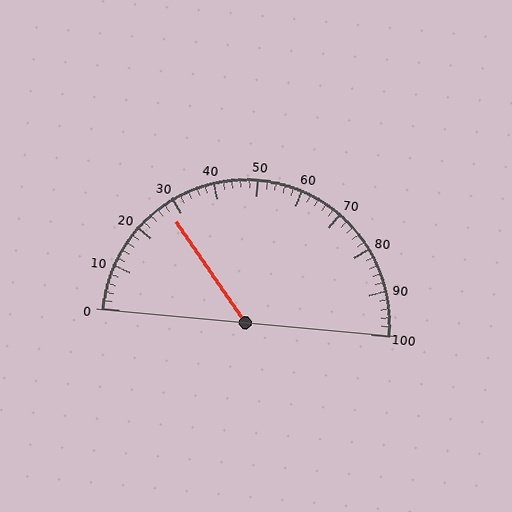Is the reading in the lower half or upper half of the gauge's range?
The reading is in the lower half of the range (0 to 100).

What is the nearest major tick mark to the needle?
The nearest major tick mark is 30.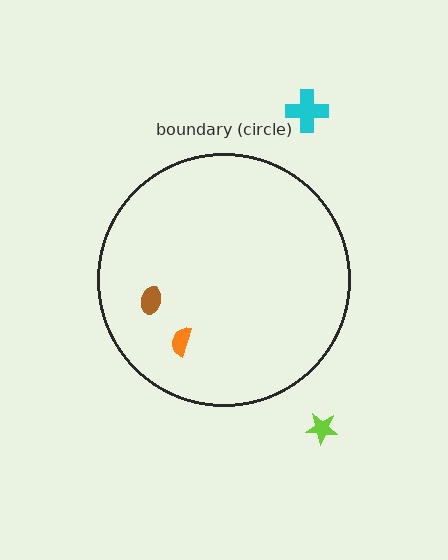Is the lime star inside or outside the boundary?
Outside.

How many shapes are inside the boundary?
2 inside, 2 outside.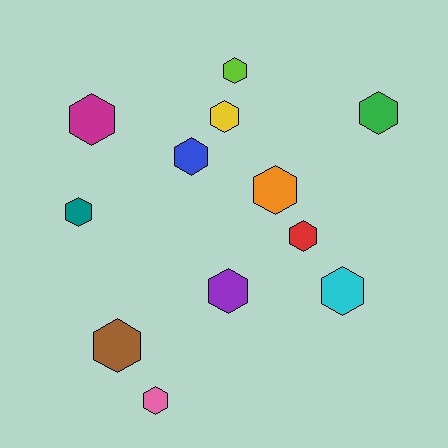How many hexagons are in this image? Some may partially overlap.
There are 12 hexagons.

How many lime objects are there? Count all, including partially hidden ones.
There is 1 lime object.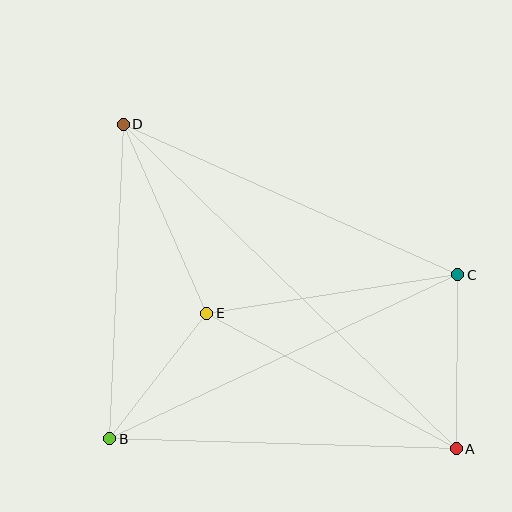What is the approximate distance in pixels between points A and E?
The distance between A and E is approximately 284 pixels.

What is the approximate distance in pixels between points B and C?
The distance between B and C is approximately 385 pixels.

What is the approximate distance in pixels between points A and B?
The distance between A and B is approximately 347 pixels.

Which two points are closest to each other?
Points B and E are closest to each other.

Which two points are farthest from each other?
Points A and D are farthest from each other.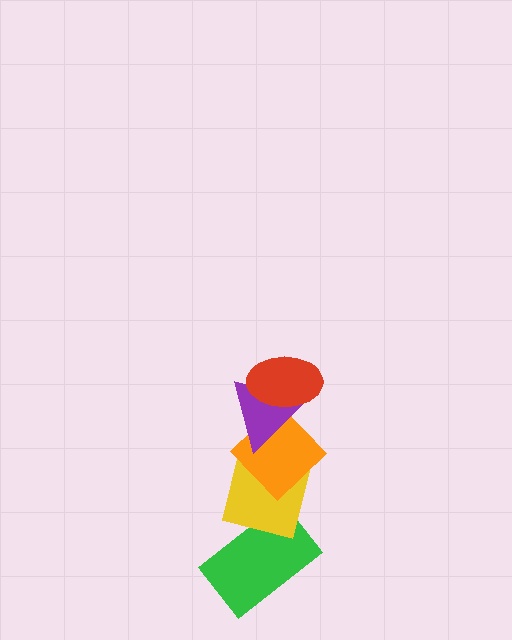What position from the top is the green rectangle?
The green rectangle is 5th from the top.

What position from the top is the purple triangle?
The purple triangle is 2nd from the top.